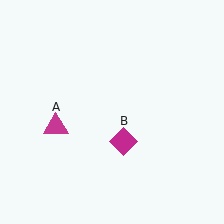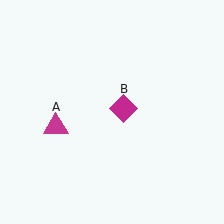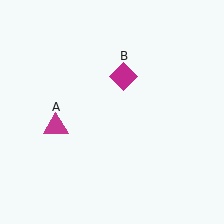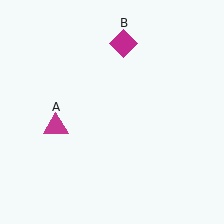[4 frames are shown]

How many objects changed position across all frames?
1 object changed position: magenta diamond (object B).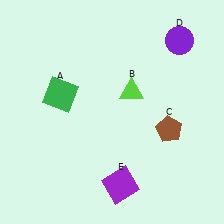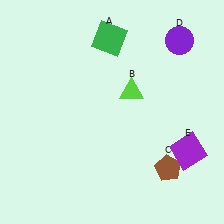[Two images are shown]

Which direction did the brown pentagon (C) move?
The brown pentagon (C) moved down.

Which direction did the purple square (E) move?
The purple square (E) moved right.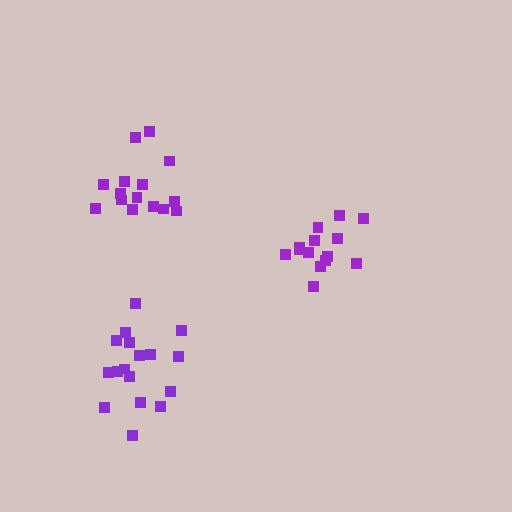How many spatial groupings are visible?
There are 3 spatial groupings.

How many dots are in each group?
Group 1: 17 dots, Group 2: 14 dots, Group 3: 15 dots (46 total).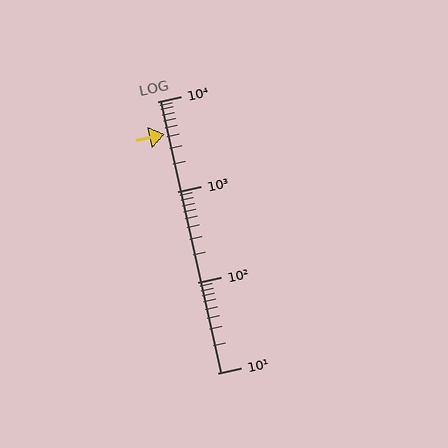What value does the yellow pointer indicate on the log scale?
The pointer indicates approximately 4400.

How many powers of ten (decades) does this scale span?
The scale spans 3 decades, from 10 to 10000.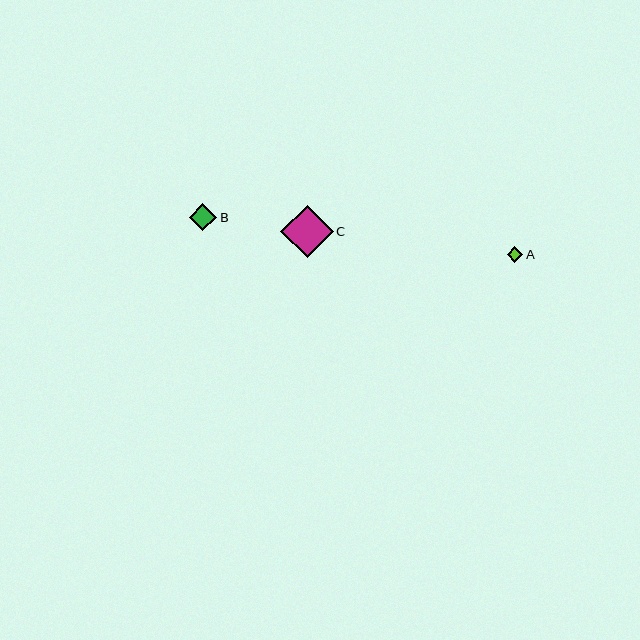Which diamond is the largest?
Diamond C is the largest with a size of approximately 52 pixels.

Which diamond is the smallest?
Diamond A is the smallest with a size of approximately 16 pixels.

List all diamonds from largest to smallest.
From largest to smallest: C, B, A.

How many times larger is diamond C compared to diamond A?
Diamond C is approximately 3.3 times the size of diamond A.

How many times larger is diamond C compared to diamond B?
Diamond C is approximately 1.9 times the size of diamond B.